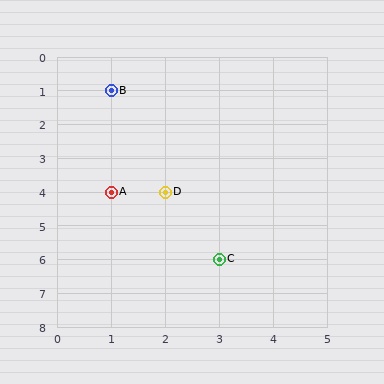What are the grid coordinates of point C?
Point C is at grid coordinates (3, 6).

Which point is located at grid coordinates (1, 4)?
Point A is at (1, 4).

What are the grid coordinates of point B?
Point B is at grid coordinates (1, 1).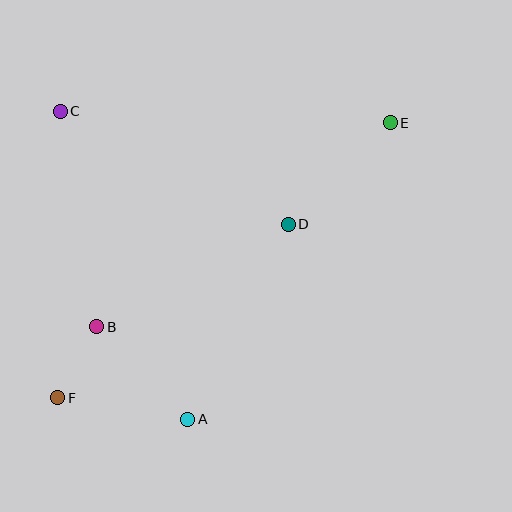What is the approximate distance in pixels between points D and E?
The distance between D and E is approximately 144 pixels.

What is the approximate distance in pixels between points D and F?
The distance between D and F is approximately 288 pixels.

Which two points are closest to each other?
Points B and F are closest to each other.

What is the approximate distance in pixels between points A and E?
The distance between A and E is approximately 359 pixels.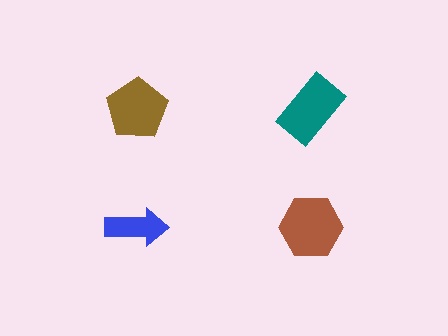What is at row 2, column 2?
A brown hexagon.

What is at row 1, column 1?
A brown pentagon.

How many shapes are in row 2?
2 shapes.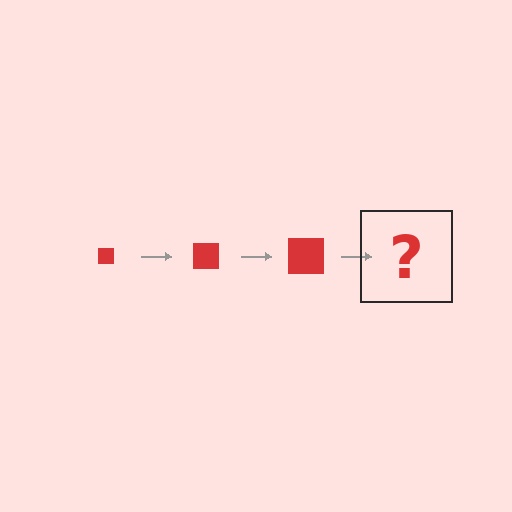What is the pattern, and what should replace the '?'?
The pattern is that the square gets progressively larger each step. The '?' should be a red square, larger than the previous one.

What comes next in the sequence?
The next element should be a red square, larger than the previous one.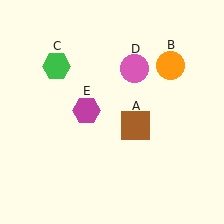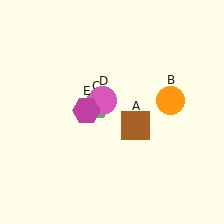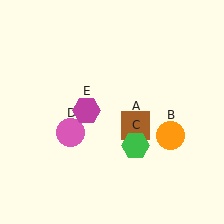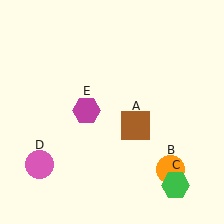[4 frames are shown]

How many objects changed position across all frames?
3 objects changed position: orange circle (object B), green hexagon (object C), pink circle (object D).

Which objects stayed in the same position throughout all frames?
Brown square (object A) and magenta hexagon (object E) remained stationary.